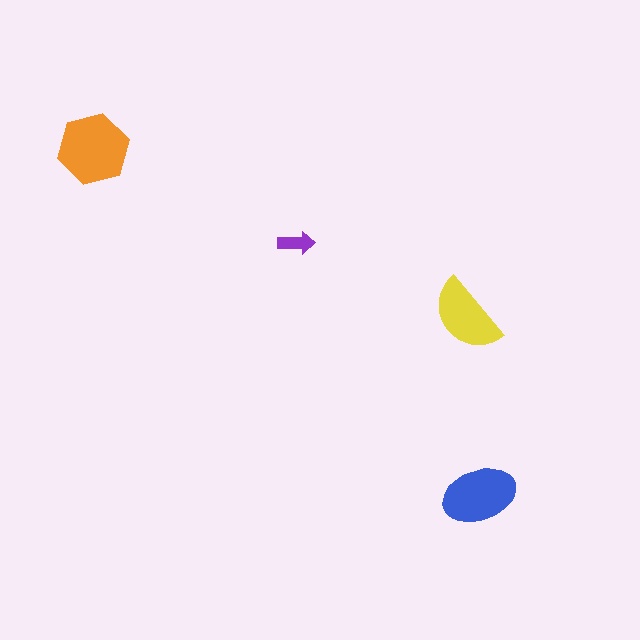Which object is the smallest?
The purple arrow.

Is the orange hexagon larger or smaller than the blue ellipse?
Larger.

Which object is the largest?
The orange hexagon.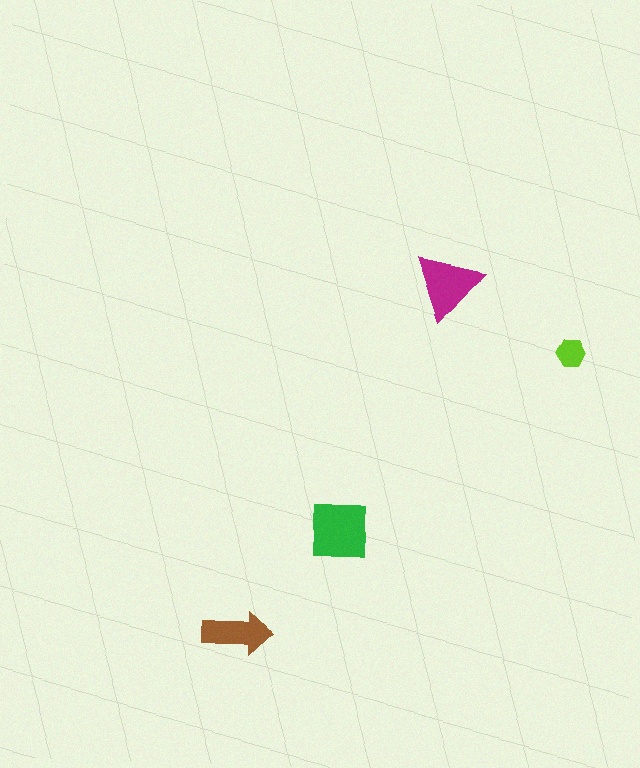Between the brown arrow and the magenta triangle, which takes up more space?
The magenta triangle.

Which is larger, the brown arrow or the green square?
The green square.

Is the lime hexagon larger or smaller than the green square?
Smaller.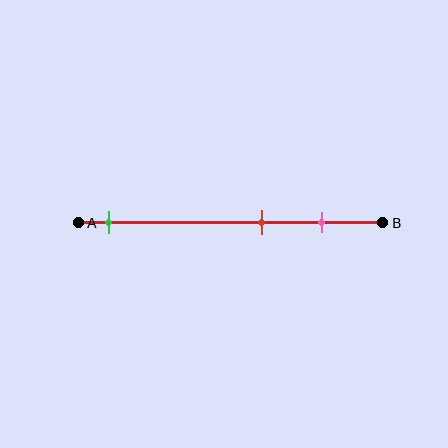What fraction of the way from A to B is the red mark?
The red mark is approximately 60% (0.6) of the way from A to B.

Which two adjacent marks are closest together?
The red and pink marks are the closest adjacent pair.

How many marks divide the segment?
There are 3 marks dividing the segment.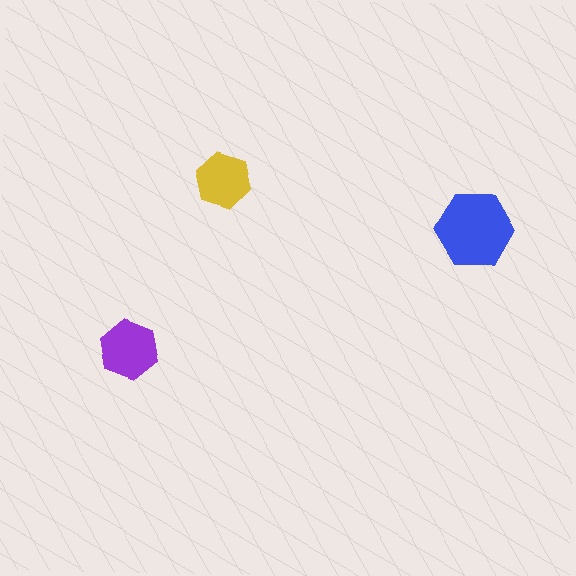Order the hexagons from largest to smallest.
the blue one, the purple one, the yellow one.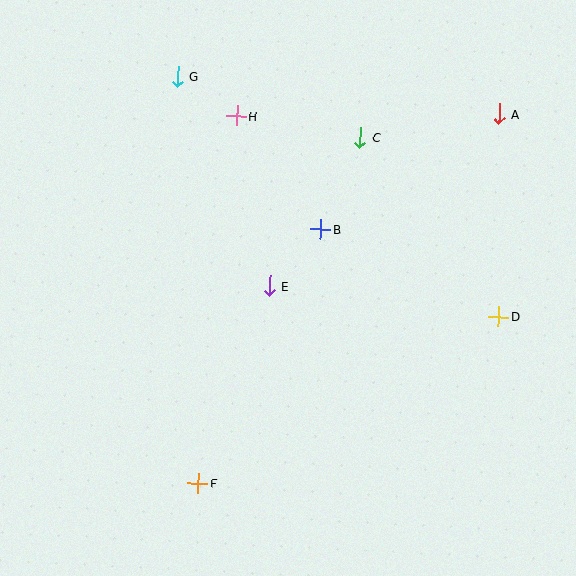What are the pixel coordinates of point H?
Point H is at (237, 116).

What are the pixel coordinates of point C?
Point C is at (360, 138).